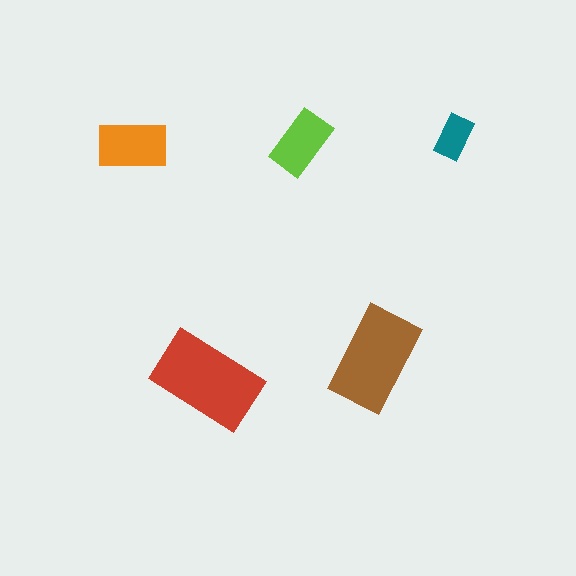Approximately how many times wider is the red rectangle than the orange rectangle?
About 1.5 times wider.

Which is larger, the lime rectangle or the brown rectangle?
The brown one.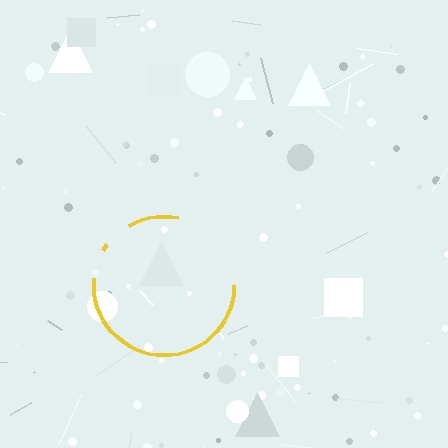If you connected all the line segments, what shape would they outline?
They would outline a circle.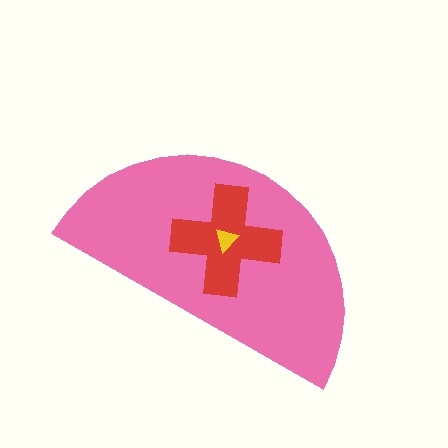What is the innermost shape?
The yellow triangle.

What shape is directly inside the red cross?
The yellow triangle.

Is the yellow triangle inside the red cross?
Yes.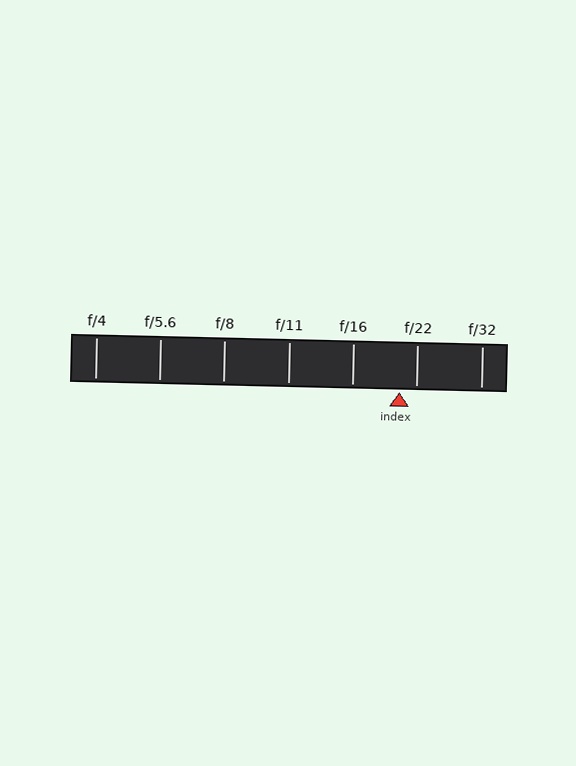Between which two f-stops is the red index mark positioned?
The index mark is between f/16 and f/22.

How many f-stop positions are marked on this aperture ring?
There are 7 f-stop positions marked.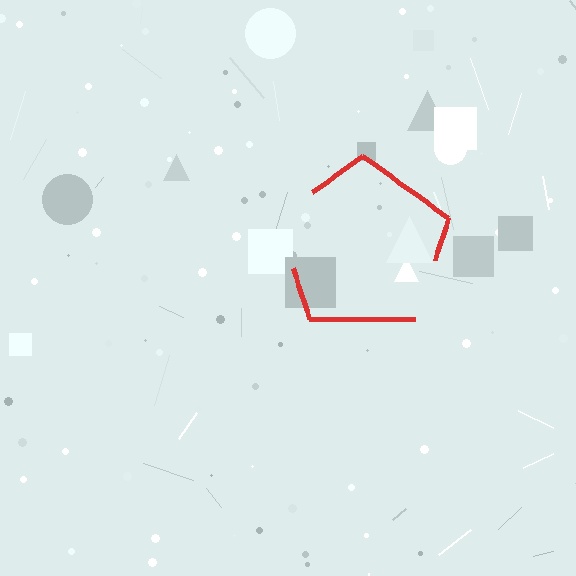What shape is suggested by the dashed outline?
The dashed outline suggests a pentagon.